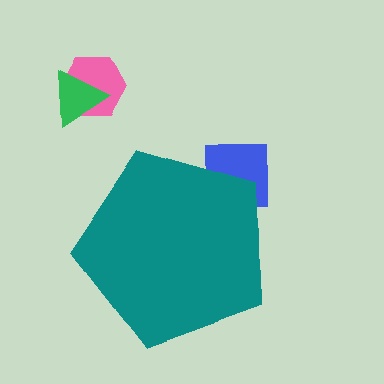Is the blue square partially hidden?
Yes, the blue square is partially hidden behind the teal pentagon.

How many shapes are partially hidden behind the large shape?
1 shape is partially hidden.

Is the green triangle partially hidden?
No, the green triangle is fully visible.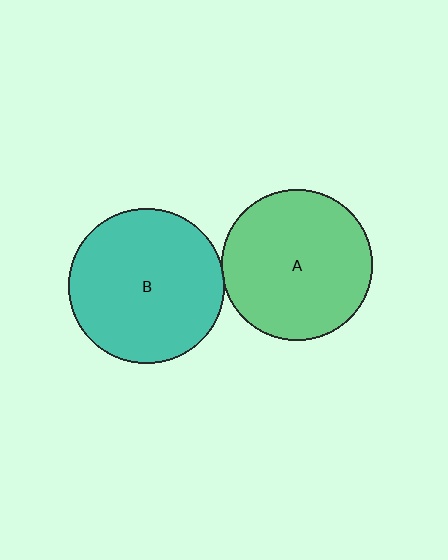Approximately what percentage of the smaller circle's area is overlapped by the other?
Approximately 5%.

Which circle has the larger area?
Circle B (teal).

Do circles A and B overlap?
Yes.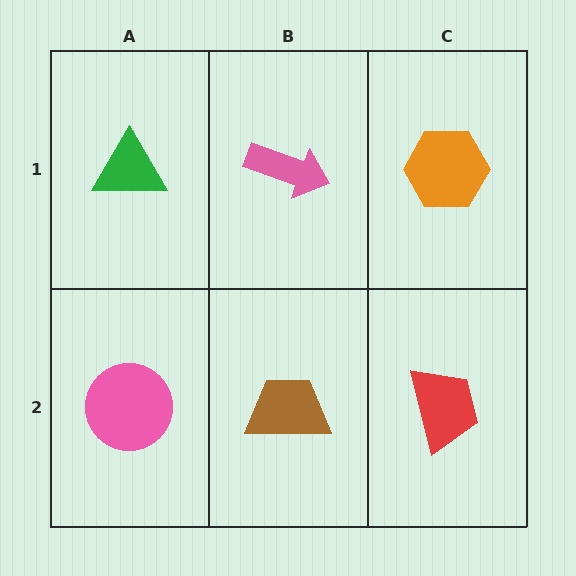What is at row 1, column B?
A pink arrow.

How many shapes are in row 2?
3 shapes.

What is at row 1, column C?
An orange hexagon.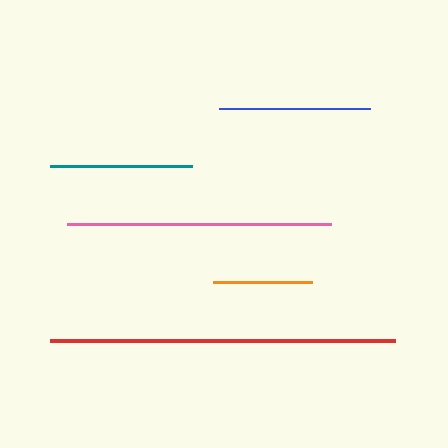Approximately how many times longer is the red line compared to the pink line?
The red line is approximately 1.3 times the length of the pink line.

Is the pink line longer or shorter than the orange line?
The pink line is longer than the orange line.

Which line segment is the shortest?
The orange line is the shortest at approximately 99 pixels.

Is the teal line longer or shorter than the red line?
The red line is longer than the teal line.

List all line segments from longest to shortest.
From longest to shortest: red, pink, blue, teal, orange.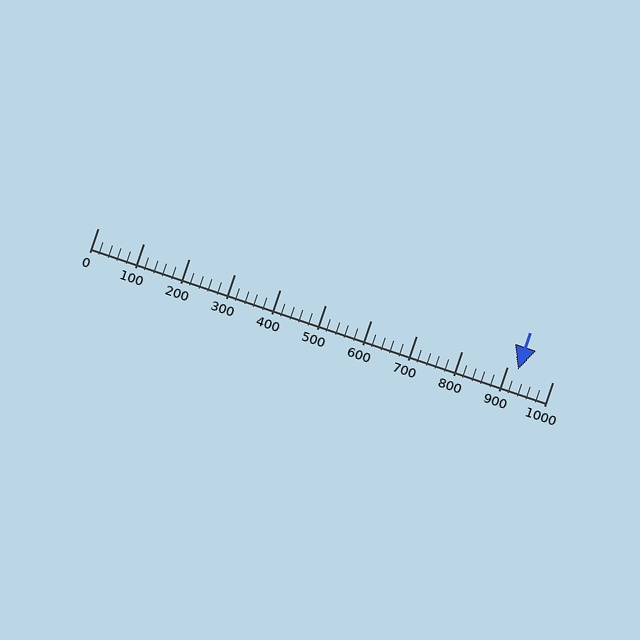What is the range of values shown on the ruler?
The ruler shows values from 0 to 1000.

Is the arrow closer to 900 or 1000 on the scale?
The arrow is closer to 900.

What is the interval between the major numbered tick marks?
The major tick marks are spaced 100 units apart.